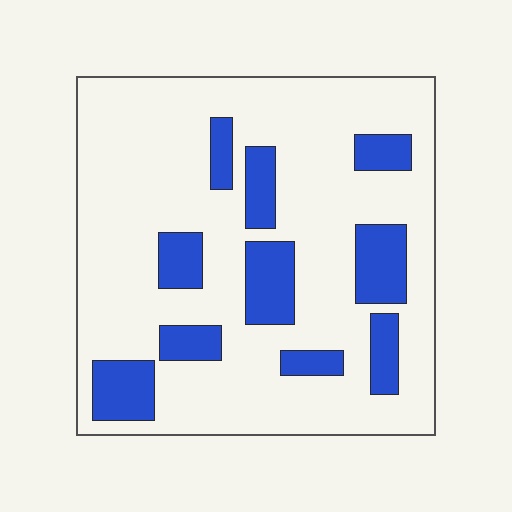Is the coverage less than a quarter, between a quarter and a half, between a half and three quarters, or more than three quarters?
Less than a quarter.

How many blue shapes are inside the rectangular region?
10.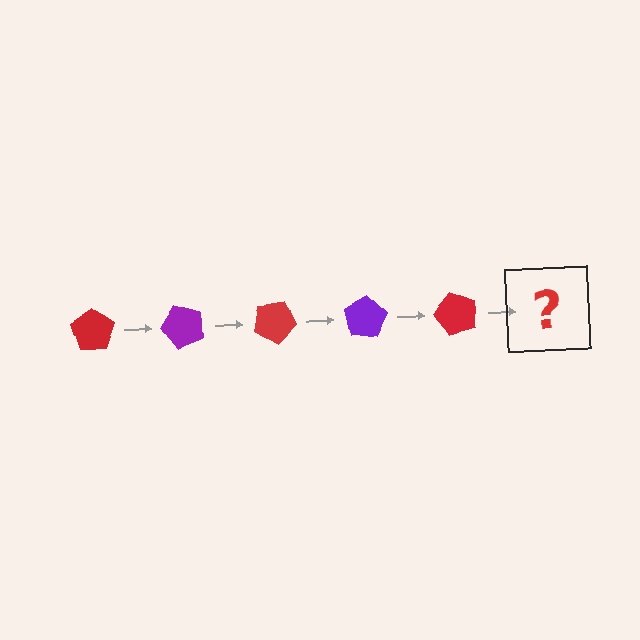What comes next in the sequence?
The next element should be a purple pentagon, rotated 250 degrees from the start.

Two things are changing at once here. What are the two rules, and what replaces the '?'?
The two rules are that it rotates 50 degrees each step and the color cycles through red and purple. The '?' should be a purple pentagon, rotated 250 degrees from the start.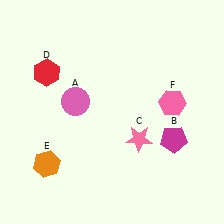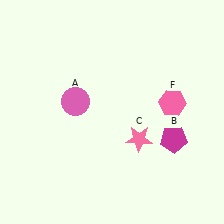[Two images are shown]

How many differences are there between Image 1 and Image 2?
There are 2 differences between the two images.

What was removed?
The red hexagon (D), the orange hexagon (E) were removed in Image 2.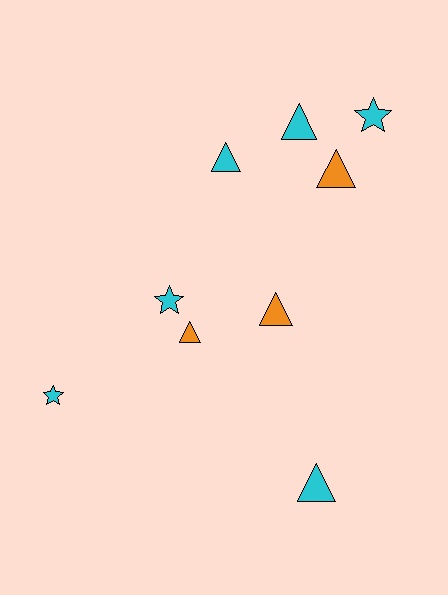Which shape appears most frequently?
Triangle, with 6 objects.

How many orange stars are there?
There are no orange stars.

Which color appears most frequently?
Cyan, with 6 objects.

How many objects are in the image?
There are 9 objects.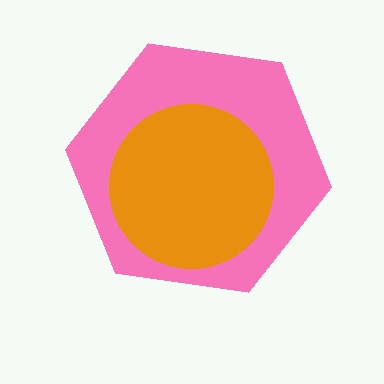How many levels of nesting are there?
2.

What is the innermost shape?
The orange circle.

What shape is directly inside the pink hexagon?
The orange circle.